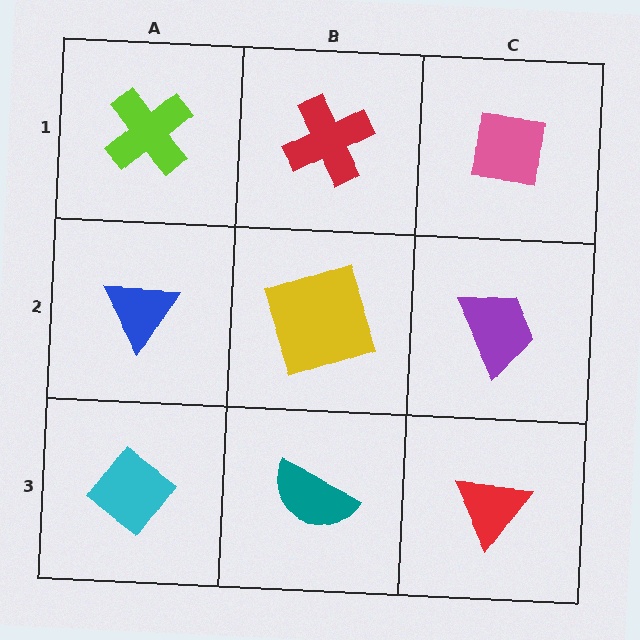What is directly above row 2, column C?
A pink square.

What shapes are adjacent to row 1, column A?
A blue triangle (row 2, column A), a red cross (row 1, column B).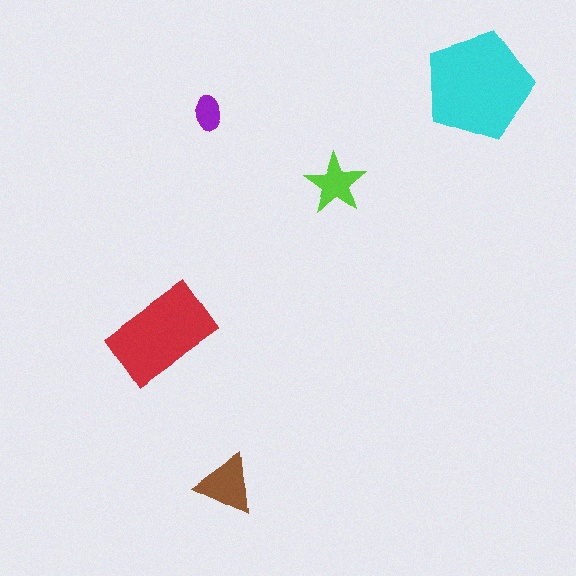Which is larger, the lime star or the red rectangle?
The red rectangle.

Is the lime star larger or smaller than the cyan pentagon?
Smaller.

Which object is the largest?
The cyan pentagon.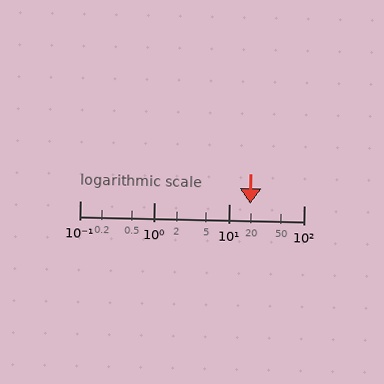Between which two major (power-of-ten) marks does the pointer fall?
The pointer is between 10 and 100.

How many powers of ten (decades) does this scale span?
The scale spans 3 decades, from 0.1 to 100.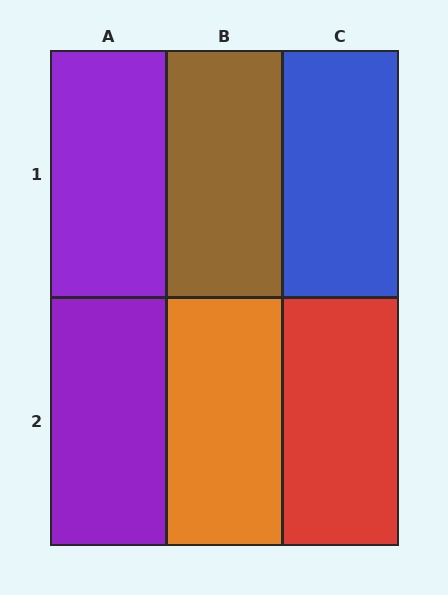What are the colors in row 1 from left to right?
Purple, brown, blue.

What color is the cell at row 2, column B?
Orange.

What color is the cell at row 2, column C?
Red.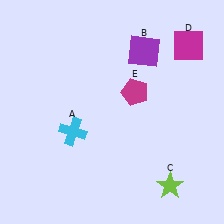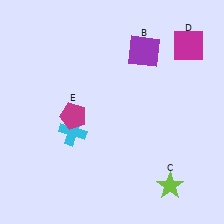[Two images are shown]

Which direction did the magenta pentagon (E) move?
The magenta pentagon (E) moved left.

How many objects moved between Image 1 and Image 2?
1 object moved between the two images.